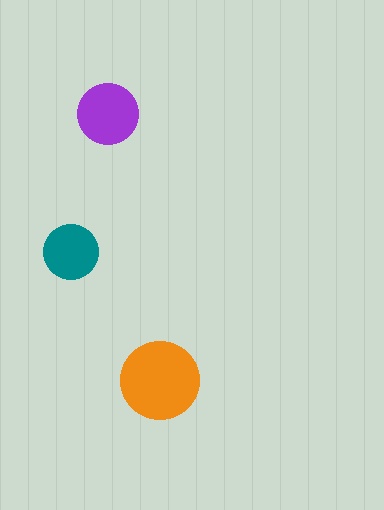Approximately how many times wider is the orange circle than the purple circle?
About 1.5 times wider.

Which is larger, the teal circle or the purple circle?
The purple one.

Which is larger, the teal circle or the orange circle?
The orange one.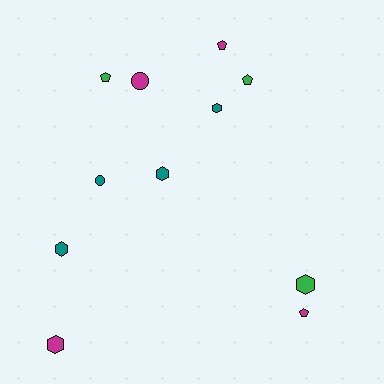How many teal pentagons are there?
There are no teal pentagons.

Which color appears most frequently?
Magenta, with 4 objects.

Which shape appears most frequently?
Hexagon, with 5 objects.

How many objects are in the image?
There are 11 objects.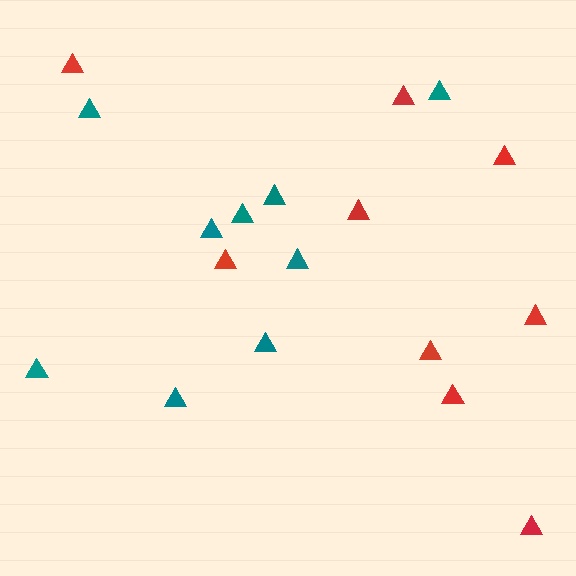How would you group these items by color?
There are 2 groups: one group of teal triangles (9) and one group of red triangles (9).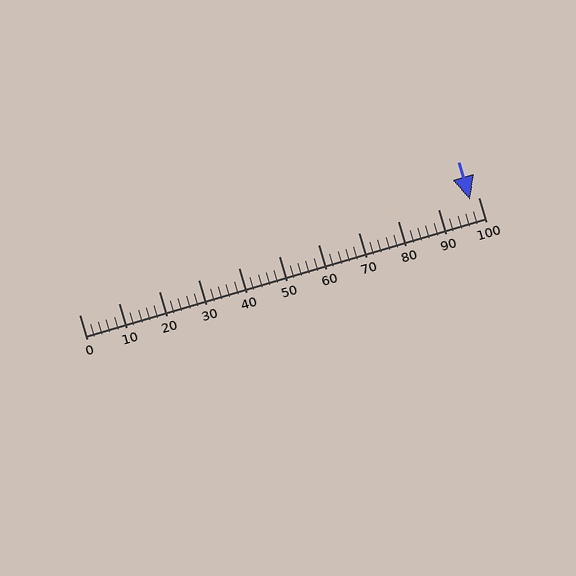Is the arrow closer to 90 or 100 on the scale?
The arrow is closer to 100.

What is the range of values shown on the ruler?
The ruler shows values from 0 to 100.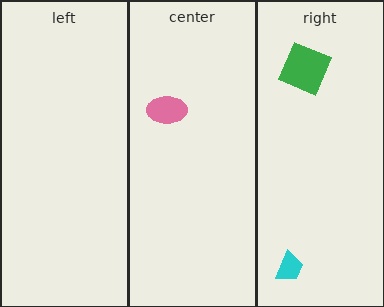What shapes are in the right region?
The cyan trapezoid, the green square.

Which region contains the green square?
The right region.